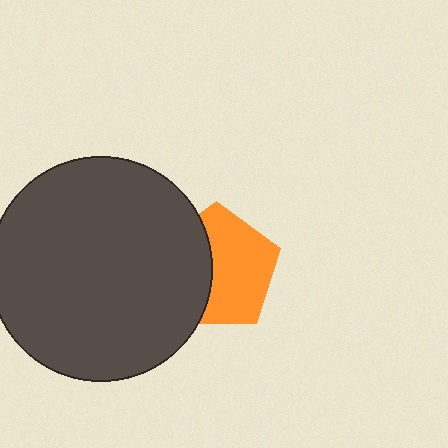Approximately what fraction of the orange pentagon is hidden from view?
Roughly 41% of the orange pentagon is hidden behind the dark gray circle.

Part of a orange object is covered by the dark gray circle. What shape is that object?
It is a pentagon.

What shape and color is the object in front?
The object in front is a dark gray circle.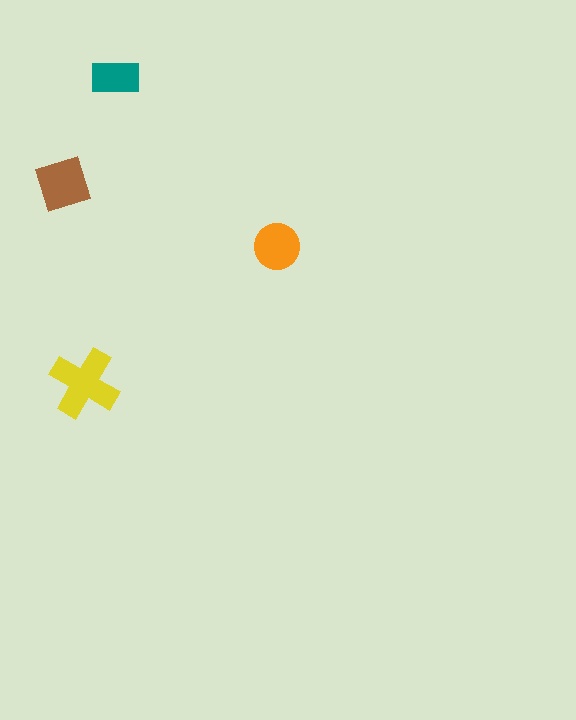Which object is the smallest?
The teal rectangle.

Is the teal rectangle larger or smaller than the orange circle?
Smaller.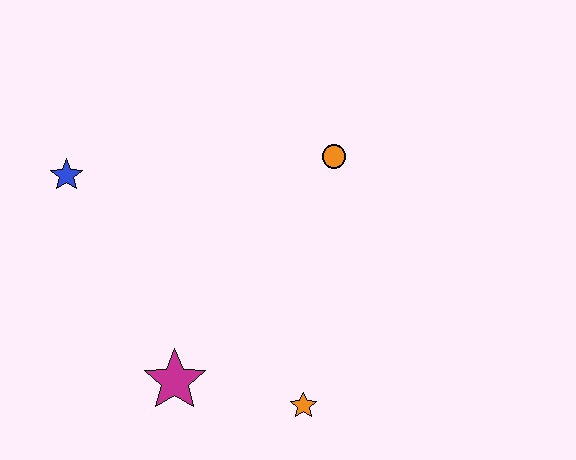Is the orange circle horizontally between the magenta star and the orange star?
No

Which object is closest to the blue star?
The magenta star is closest to the blue star.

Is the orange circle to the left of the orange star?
No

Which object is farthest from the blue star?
The orange star is farthest from the blue star.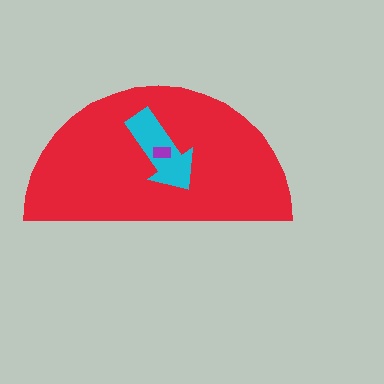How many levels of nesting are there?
3.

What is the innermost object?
The purple rectangle.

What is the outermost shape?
The red semicircle.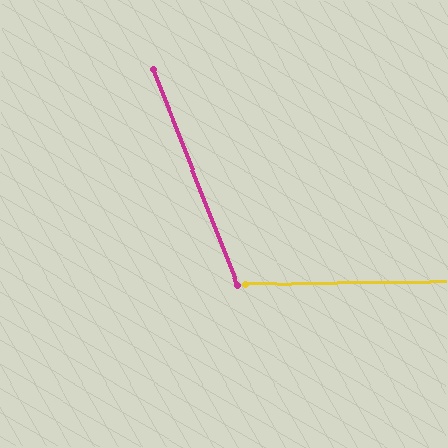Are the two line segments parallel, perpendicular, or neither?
Neither parallel nor perpendicular — they differ by about 69°.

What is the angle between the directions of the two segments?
Approximately 69 degrees.